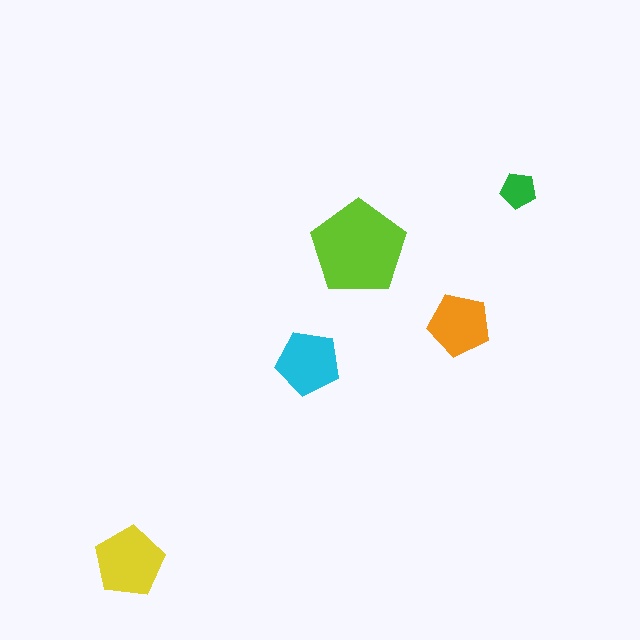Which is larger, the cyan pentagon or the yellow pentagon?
The yellow one.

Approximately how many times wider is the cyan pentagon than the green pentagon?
About 2 times wider.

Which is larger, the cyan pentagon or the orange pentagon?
The cyan one.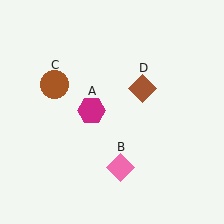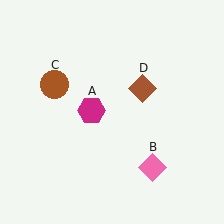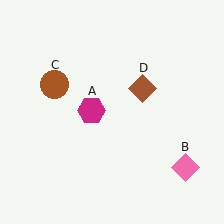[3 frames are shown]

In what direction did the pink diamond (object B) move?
The pink diamond (object B) moved right.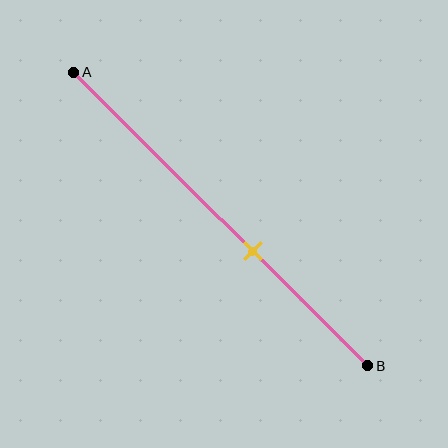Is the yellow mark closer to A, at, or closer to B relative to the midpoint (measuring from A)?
The yellow mark is closer to point B than the midpoint of segment AB.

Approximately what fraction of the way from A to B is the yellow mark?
The yellow mark is approximately 60% of the way from A to B.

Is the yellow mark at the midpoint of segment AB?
No, the mark is at about 60% from A, not at the 50% midpoint.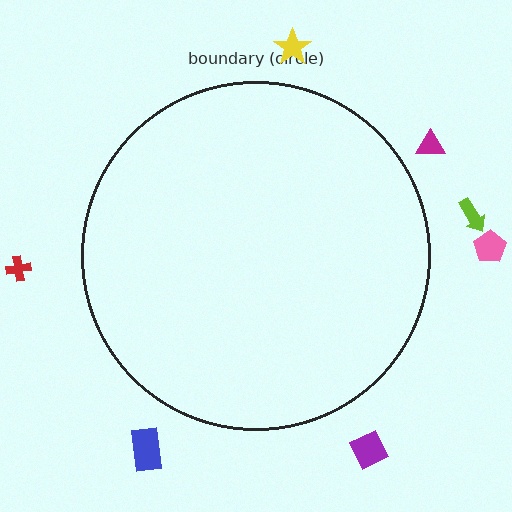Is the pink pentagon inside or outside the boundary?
Outside.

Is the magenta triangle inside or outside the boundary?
Outside.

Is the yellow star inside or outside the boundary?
Outside.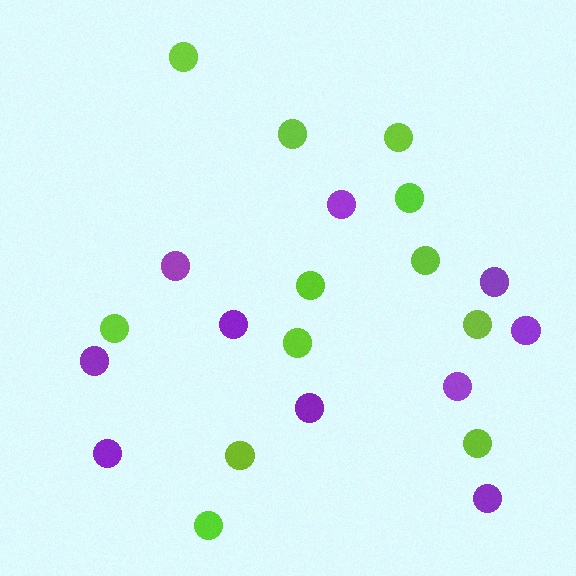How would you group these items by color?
There are 2 groups: one group of lime circles (12) and one group of purple circles (10).